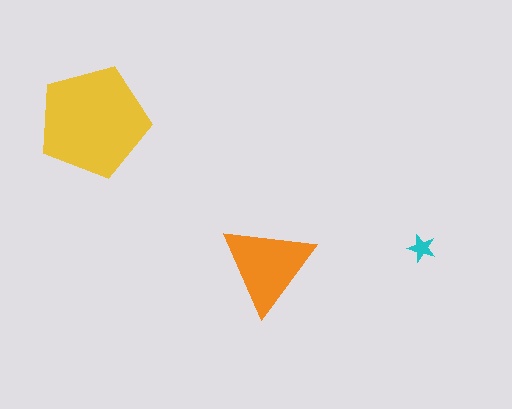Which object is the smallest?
The cyan star.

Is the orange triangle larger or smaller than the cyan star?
Larger.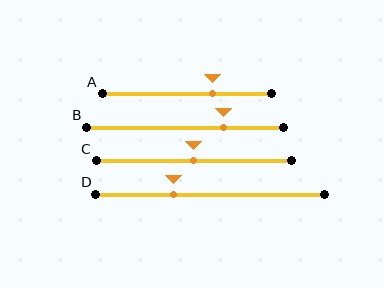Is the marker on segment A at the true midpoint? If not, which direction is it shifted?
No, the marker on segment A is shifted to the right by about 15% of the segment length.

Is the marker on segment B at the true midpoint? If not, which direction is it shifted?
No, the marker on segment B is shifted to the right by about 20% of the segment length.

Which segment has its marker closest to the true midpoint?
Segment C has its marker closest to the true midpoint.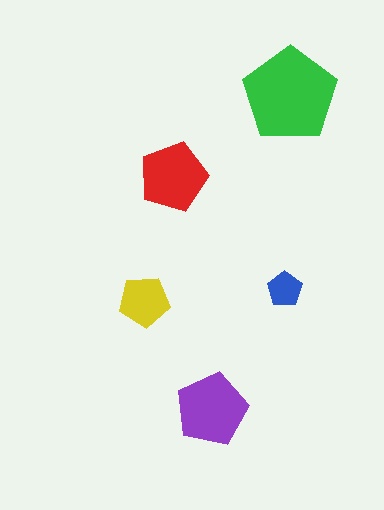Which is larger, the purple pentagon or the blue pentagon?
The purple one.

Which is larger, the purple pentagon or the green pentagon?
The green one.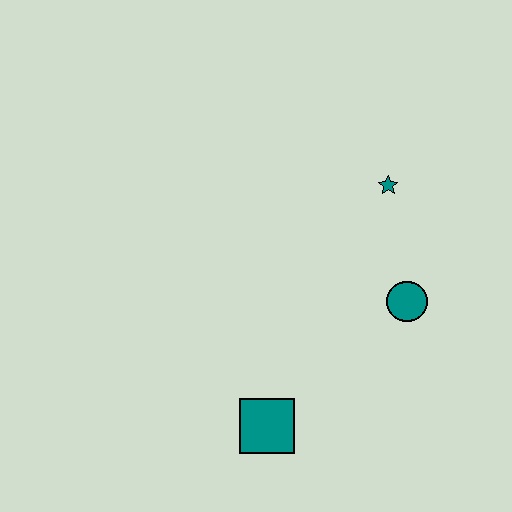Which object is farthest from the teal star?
The teal square is farthest from the teal star.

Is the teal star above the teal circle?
Yes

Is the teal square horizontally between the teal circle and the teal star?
No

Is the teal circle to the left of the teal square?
No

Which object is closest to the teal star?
The teal circle is closest to the teal star.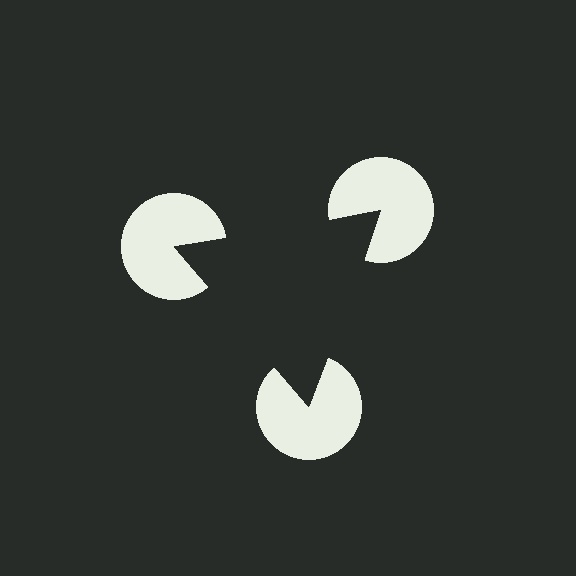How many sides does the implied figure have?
3 sides.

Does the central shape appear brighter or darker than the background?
It typically appears slightly darker than the background, even though no actual brightness change is drawn.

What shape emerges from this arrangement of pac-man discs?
An illusory triangle — its edges are inferred from the aligned wedge cuts in the pac-man discs, not physically drawn.